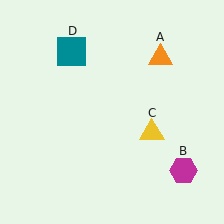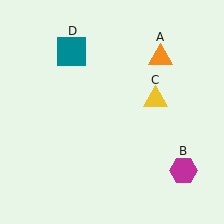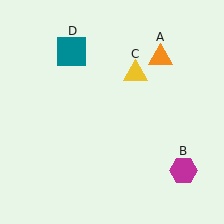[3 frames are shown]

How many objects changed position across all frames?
1 object changed position: yellow triangle (object C).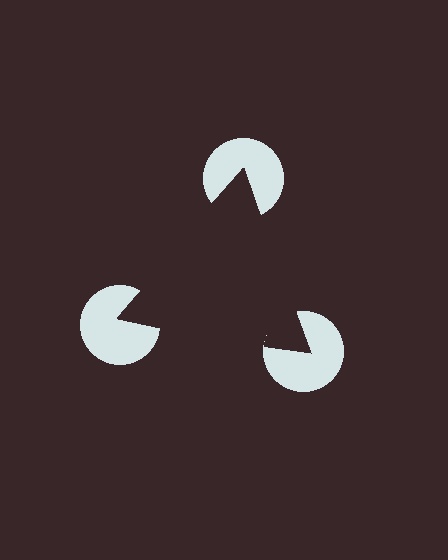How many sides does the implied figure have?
3 sides.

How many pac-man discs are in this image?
There are 3 — one at each vertex of the illusory triangle.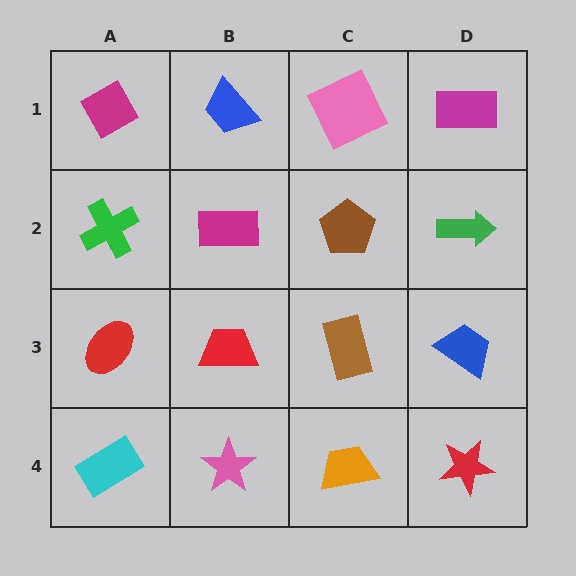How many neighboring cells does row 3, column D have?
3.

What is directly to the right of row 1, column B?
A pink square.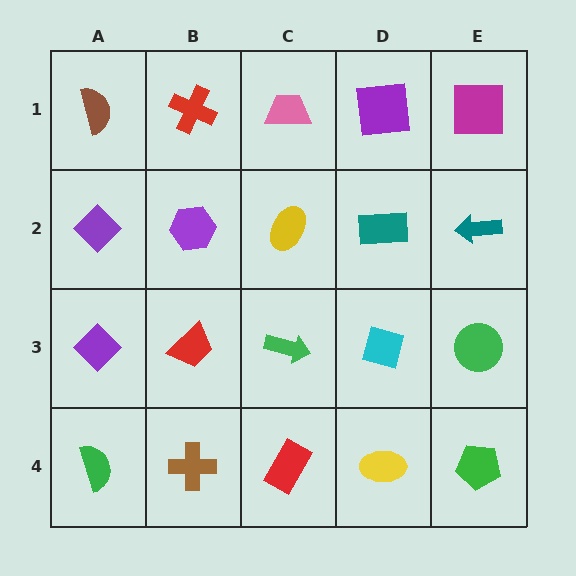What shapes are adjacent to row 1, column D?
A teal rectangle (row 2, column D), a pink trapezoid (row 1, column C), a magenta square (row 1, column E).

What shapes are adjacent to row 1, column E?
A teal arrow (row 2, column E), a purple square (row 1, column D).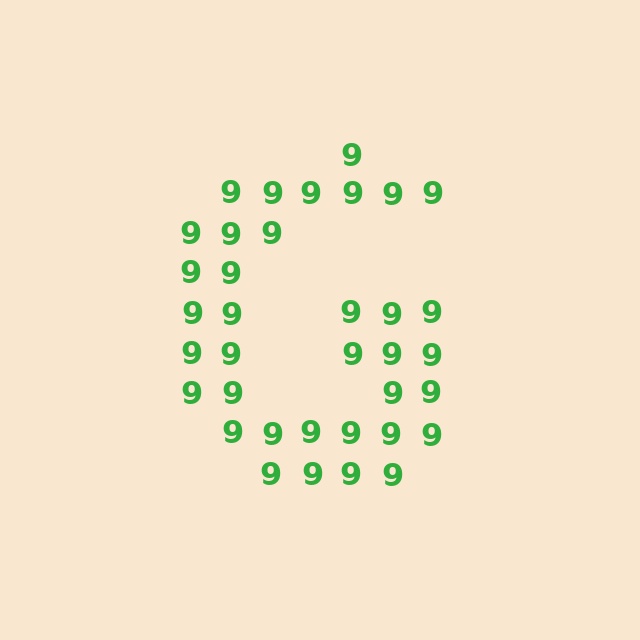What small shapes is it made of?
It is made of small digit 9's.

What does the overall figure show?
The overall figure shows the letter G.